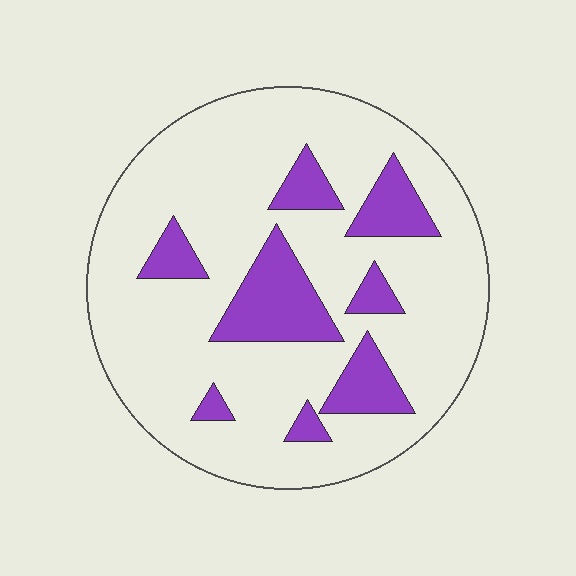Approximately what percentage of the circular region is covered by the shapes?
Approximately 20%.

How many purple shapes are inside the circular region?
8.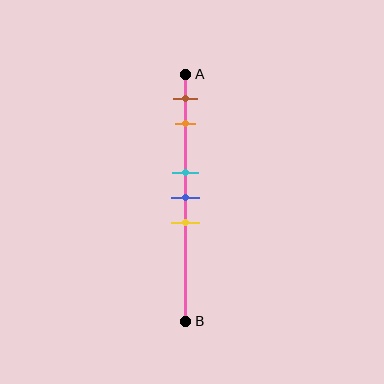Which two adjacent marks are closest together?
The cyan and blue marks are the closest adjacent pair.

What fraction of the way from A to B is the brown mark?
The brown mark is approximately 10% (0.1) of the way from A to B.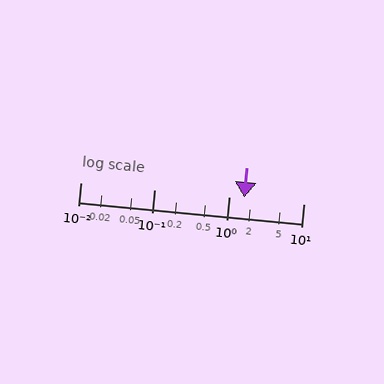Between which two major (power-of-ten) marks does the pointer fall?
The pointer is between 1 and 10.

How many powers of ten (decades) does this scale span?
The scale spans 3 decades, from 0.01 to 10.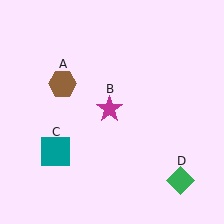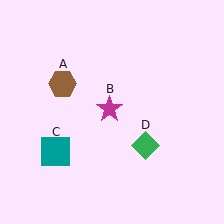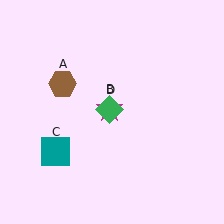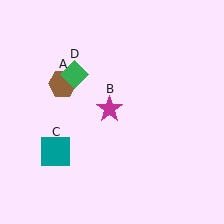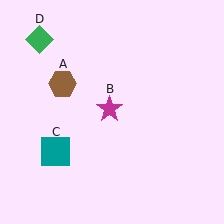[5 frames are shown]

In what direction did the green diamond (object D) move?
The green diamond (object D) moved up and to the left.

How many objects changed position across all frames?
1 object changed position: green diamond (object D).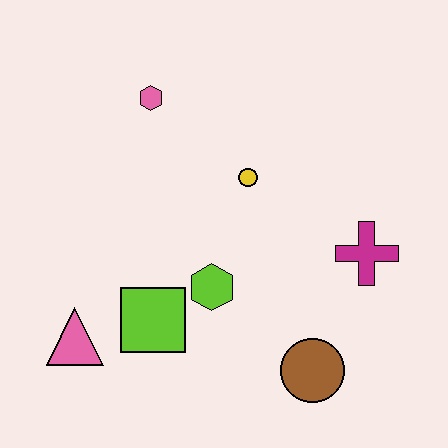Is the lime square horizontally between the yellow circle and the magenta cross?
No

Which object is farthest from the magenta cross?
The pink triangle is farthest from the magenta cross.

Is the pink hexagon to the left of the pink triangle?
No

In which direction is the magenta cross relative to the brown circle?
The magenta cross is above the brown circle.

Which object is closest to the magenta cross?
The brown circle is closest to the magenta cross.